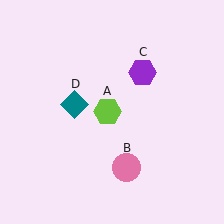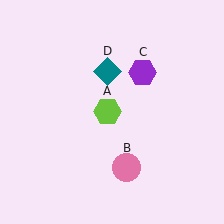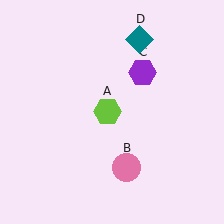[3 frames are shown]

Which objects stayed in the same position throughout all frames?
Lime hexagon (object A) and pink circle (object B) and purple hexagon (object C) remained stationary.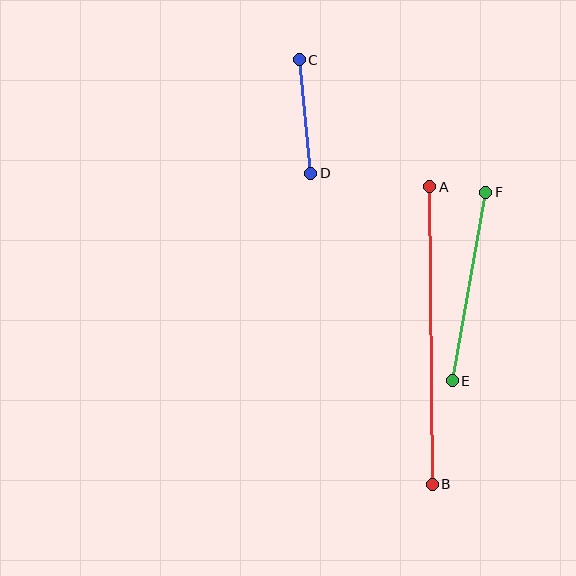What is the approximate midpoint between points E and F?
The midpoint is at approximately (469, 287) pixels.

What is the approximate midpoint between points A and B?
The midpoint is at approximately (431, 336) pixels.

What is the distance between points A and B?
The distance is approximately 297 pixels.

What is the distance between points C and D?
The distance is approximately 114 pixels.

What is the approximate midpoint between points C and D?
The midpoint is at approximately (305, 117) pixels.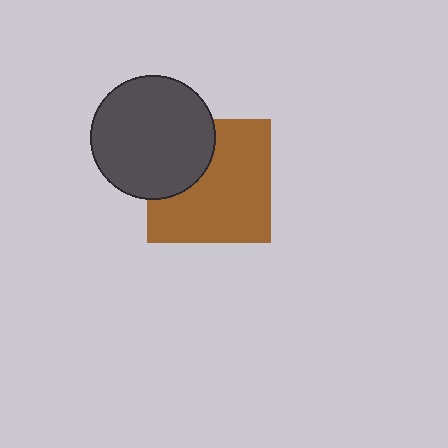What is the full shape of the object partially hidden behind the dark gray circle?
The partially hidden object is a brown square.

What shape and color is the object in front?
The object in front is a dark gray circle.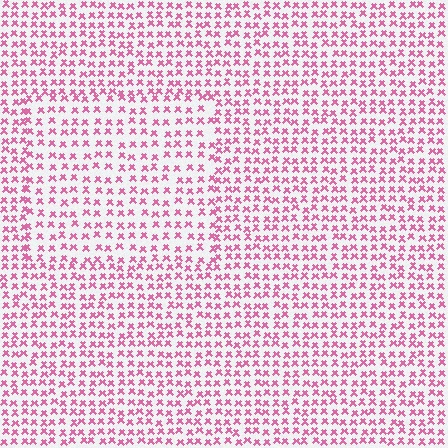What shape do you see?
I see a rectangle.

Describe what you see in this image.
The image contains small pink elements arranged at two different densities. A rectangle-shaped region is visible where the elements are less densely packed than the surrounding area.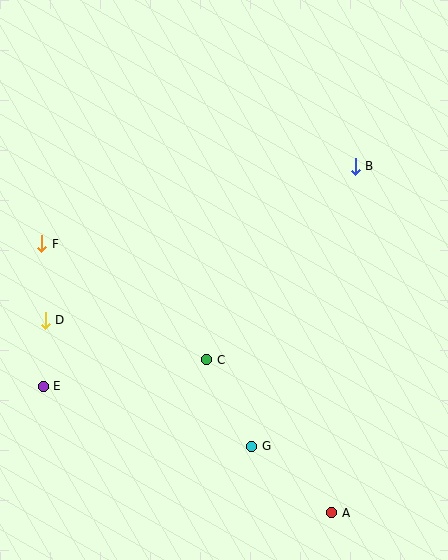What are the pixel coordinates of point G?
Point G is at (252, 446).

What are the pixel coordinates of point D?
Point D is at (45, 320).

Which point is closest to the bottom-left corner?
Point E is closest to the bottom-left corner.